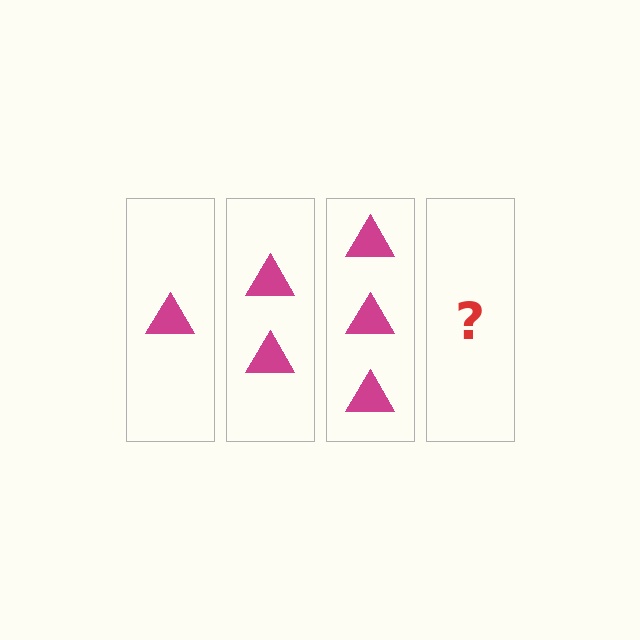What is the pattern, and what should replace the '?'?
The pattern is that each step adds one more triangle. The '?' should be 4 triangles.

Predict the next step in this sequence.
The next step is 4 triangles.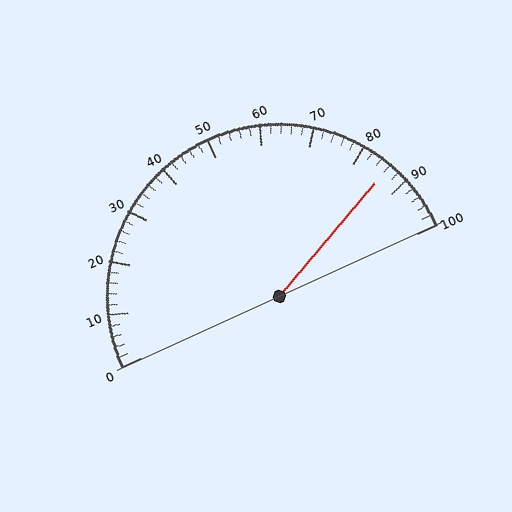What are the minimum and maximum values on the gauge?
The gauge ranges from 0 to 100.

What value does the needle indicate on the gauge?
The needle indicates approximately 86.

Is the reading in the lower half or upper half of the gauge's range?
The reading is in the upper half of the range (0 to 100).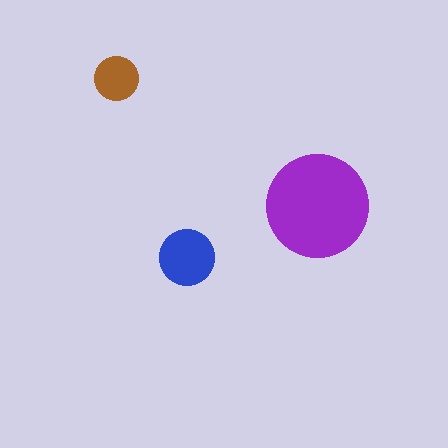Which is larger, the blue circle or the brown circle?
The blue one.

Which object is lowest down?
The blue circle is bottommost.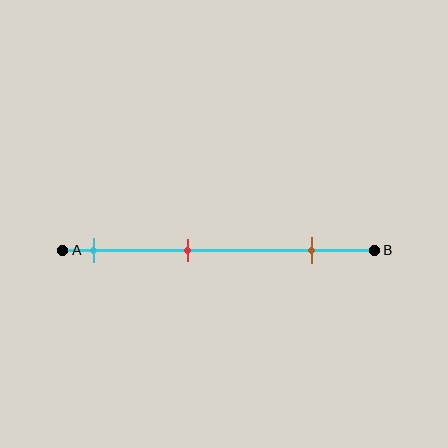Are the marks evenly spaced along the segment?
Yes, the marks are approximately evenly spaced.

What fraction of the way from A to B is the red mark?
The red mark is approximately 40% (0.4) of the way from A to B.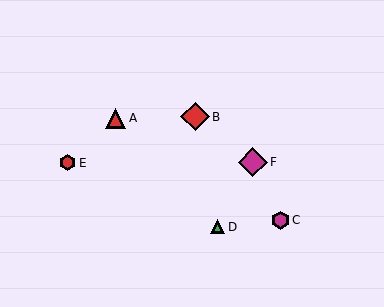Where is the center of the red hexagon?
The center of the red hexagon is at (67, 163).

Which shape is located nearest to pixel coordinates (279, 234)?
The magenta hexagon (labeled C) at (280, 220) is nearest to that location.